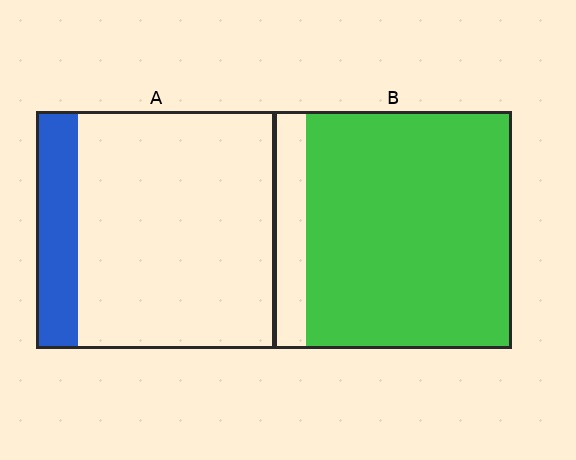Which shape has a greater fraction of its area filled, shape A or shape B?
Shape B.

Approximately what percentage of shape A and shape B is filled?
A is approximately 20% and B is approximately 85%.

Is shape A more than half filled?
No.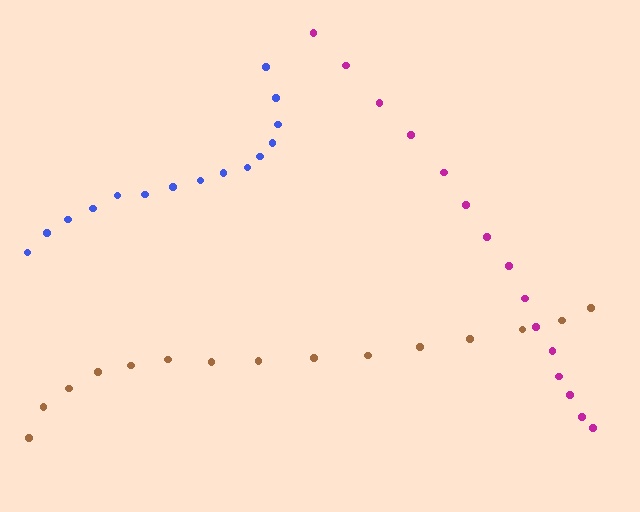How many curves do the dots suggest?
There are 3 distinct paths.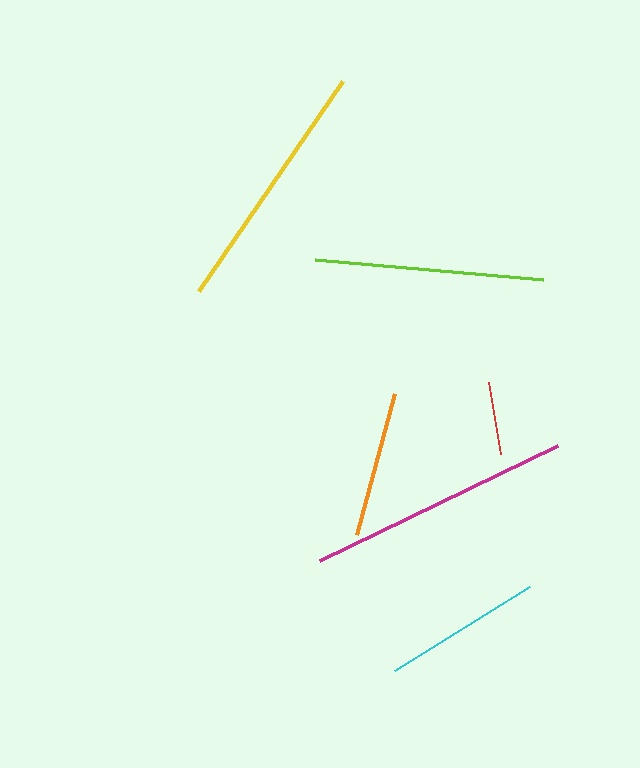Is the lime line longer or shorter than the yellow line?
The yellow line is longer than the lime line.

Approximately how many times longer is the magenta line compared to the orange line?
The magenta line is approximately 1.8 times the length of the orange line.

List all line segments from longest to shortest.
From longest to shortest: magenta, yellow, lime, cyan, orange, red.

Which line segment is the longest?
The magenta line is the longest at approximately 265 pixels.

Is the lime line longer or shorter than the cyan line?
The lime line is longer than the cyan line.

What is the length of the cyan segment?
The cyan segment is approximately 159 pixels long.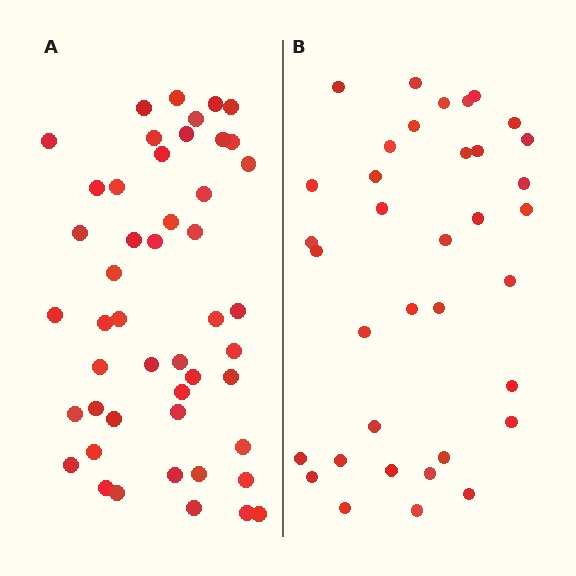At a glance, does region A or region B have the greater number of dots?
Region A (the left region) has more dots.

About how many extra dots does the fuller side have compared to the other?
Region A has roughly 12 or so more dots than region B.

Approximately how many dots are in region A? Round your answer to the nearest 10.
About 50 dots. (The exact count is 48, which rounds to 50.)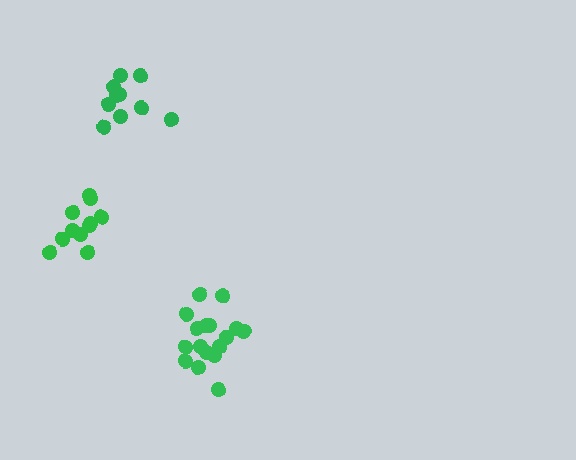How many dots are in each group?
Group 1: 17 dots, Group 2: 12 dots, Group 3: 11 dots (40 total).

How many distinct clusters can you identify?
There are 3 distinct clusters.